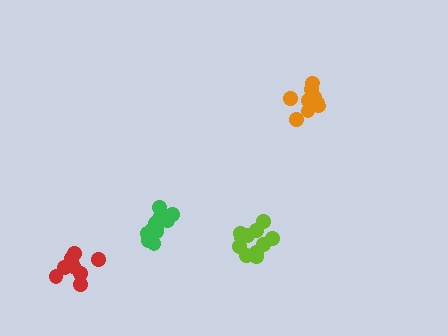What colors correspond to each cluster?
The clusters are colored: orange, green, red, lime.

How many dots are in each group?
Group 1: 13 dots, Group 2: 13 dots, Group 3: 8 dots, Group 4: 12 dots (46 total).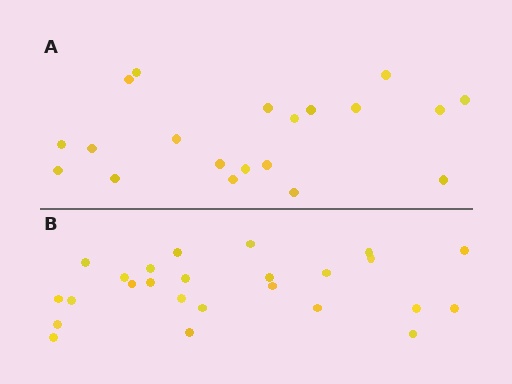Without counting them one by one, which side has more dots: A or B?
Region B (the bottom region) has more dots.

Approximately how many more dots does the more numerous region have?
Region B has about 5 more dots than region A.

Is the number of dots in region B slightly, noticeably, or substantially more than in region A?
Region B has noticeably more, but not dramatically so. The ratio is roughly 1.2 to 1.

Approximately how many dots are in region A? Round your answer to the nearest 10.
About 20 dots.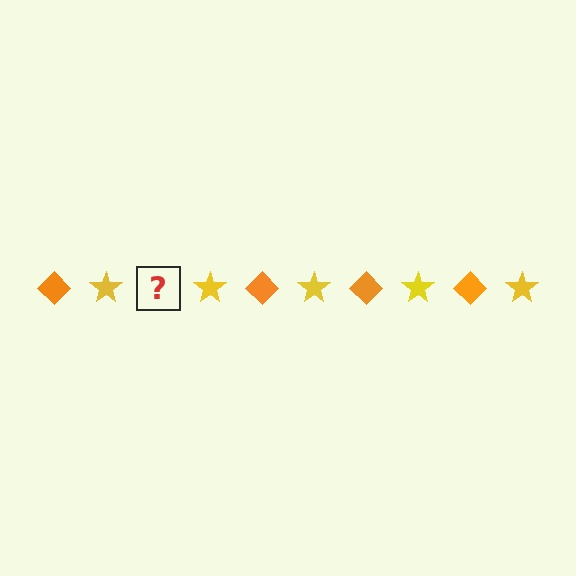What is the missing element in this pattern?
The missing element is an orange diamond.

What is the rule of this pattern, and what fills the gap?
The rule is that the pattern alternates between orange diamond and yellow star. The gap should be filled with an orange diamond.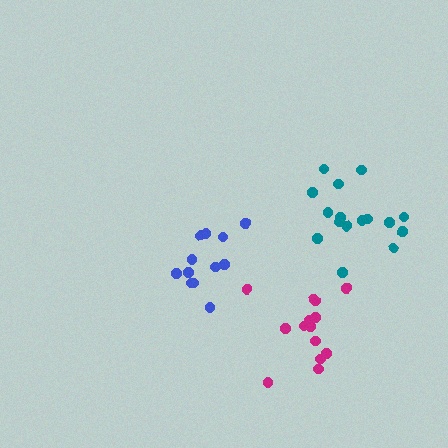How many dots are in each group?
Group 1: 14 dots, Group 2: 16 dots, Group 3: 12 dots (42 total).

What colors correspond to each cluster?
The clusters are colored: magenta, teal, blue.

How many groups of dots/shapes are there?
There are 3 groups.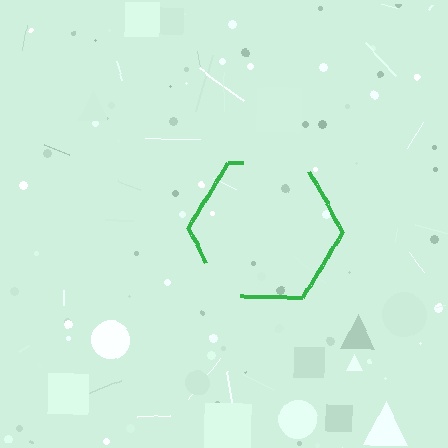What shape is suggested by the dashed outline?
The dashed outline suggests a hexagon.